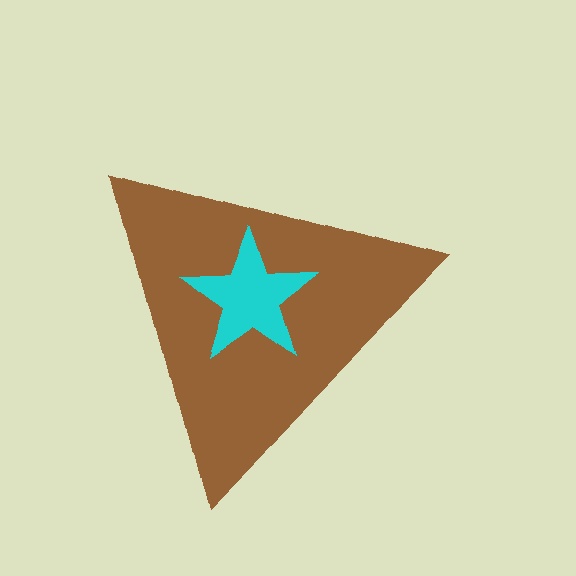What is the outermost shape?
The brown triangle.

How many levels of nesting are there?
2.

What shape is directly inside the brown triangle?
The cyan star.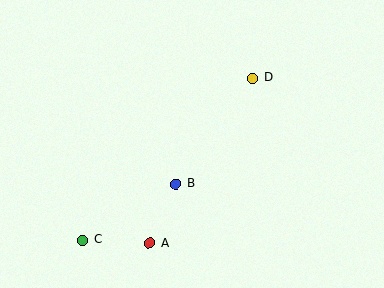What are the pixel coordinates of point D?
Point D is at (252, 78).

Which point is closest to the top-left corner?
Point C is closest to the top-left corner.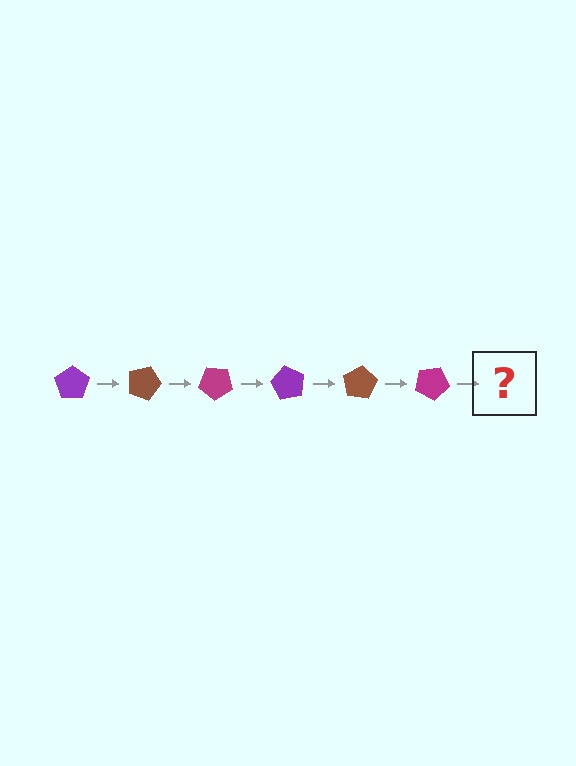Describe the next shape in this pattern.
It should be a purple pentagon, rotated 120 degrees from the start.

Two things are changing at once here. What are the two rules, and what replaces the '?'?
The two rules are that it rotates 20 degrees each step and the color cycles through purple, brown, and magenta. The '?' should be a purple pentagon, rotated 120 degrees from the start.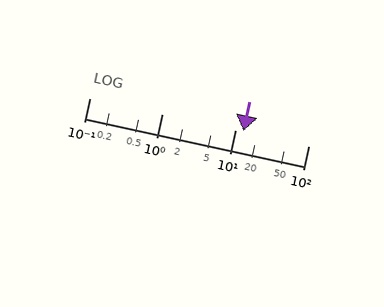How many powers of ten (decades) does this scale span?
The scale spans 3 decades, from 0.1 to 100.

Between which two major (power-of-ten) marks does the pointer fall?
The pointer is between 10 and 100.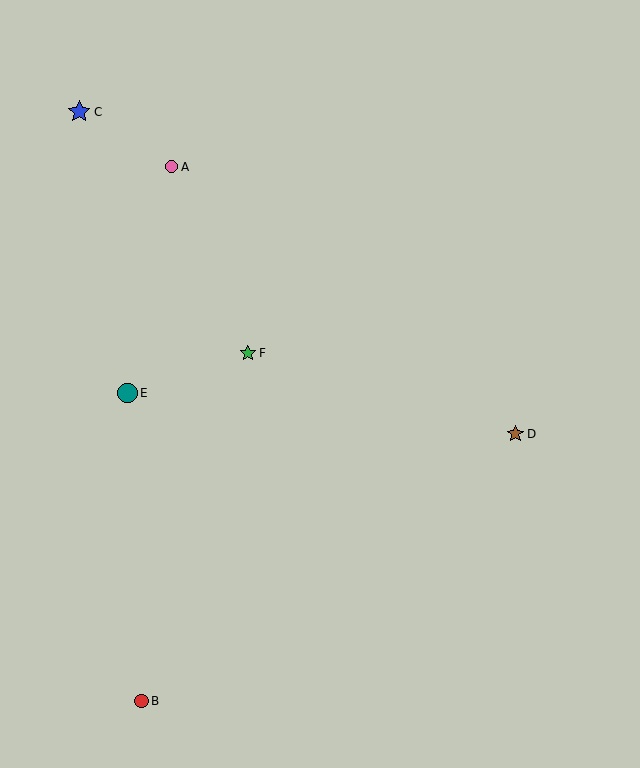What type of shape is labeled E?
Shape E is a teal circle.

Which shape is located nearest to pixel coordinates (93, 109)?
The blue star (labeled C) at (79, 112) is nearest to that location.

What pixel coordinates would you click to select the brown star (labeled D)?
Click at (515, 434) to select the brown star D.